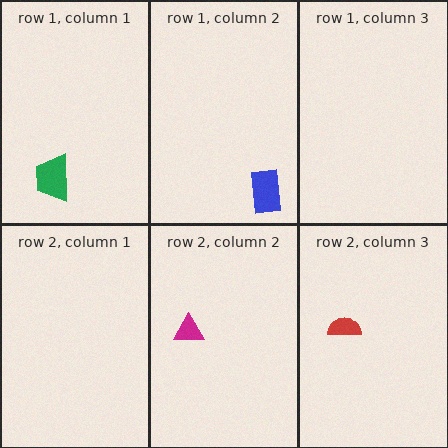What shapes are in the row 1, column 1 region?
The green trapezoid.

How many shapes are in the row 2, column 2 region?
1.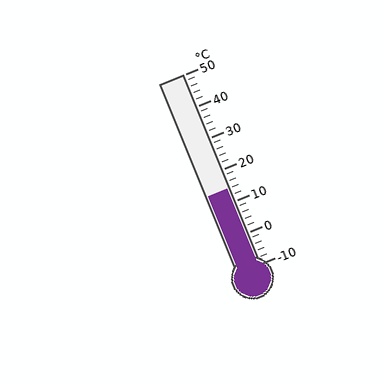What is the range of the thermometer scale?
The thermometer scale ranges from -10°C to 50°C.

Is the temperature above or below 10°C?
The temperature is above 10°C.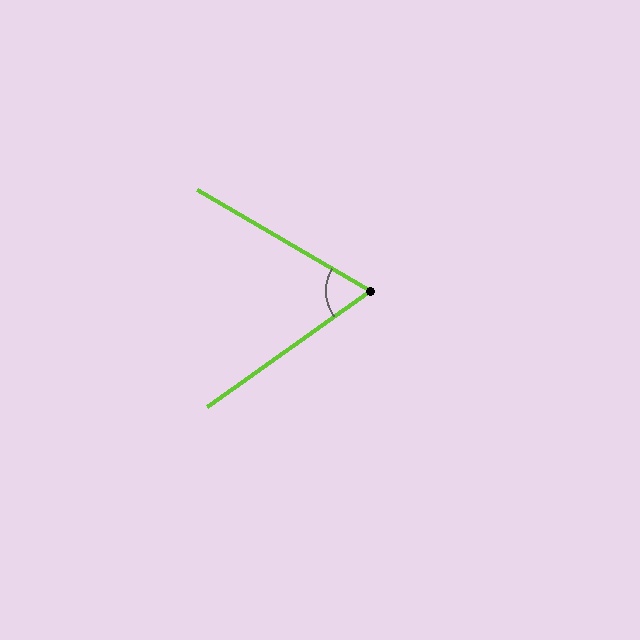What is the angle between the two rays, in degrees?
Approximately 66 degrees.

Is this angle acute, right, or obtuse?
It is acute.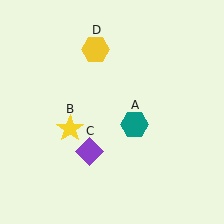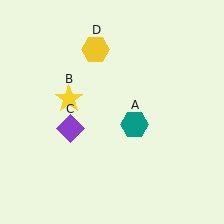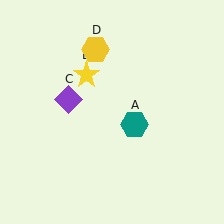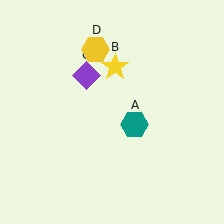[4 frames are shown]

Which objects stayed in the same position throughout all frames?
Teal hexagon (object A) and yellow hexagon (object D) remained stationary.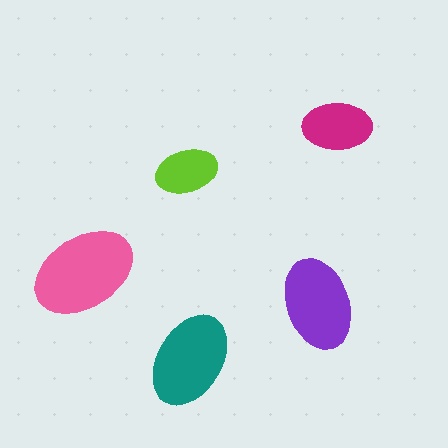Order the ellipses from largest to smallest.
the pink one, the teal one, the purple one, the magenta one, the lime one.